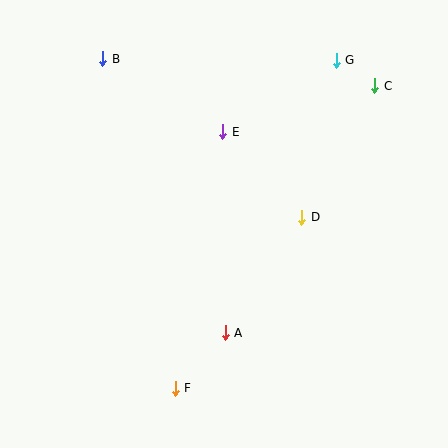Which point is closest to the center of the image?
Point D at (302, 217) is closest to the center.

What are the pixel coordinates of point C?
Point C is at (375, 86).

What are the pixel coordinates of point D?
Point D is at (302, 217).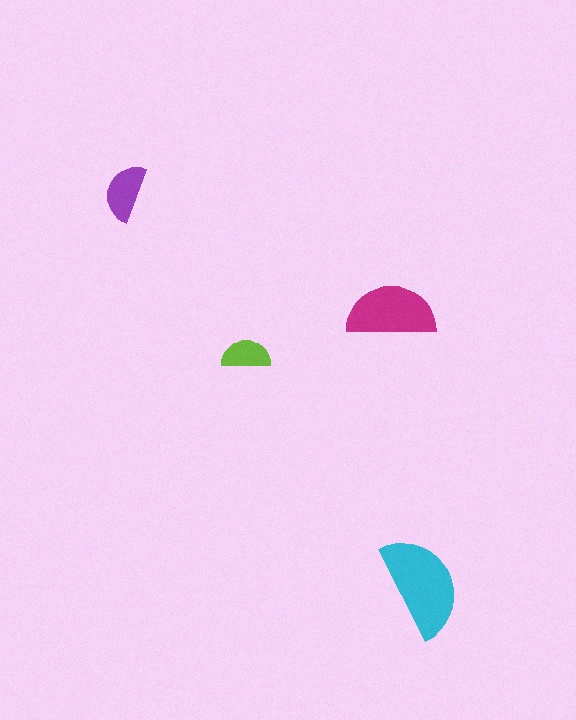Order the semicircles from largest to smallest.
the cyan one, the magenta one, the purple one, the lime one.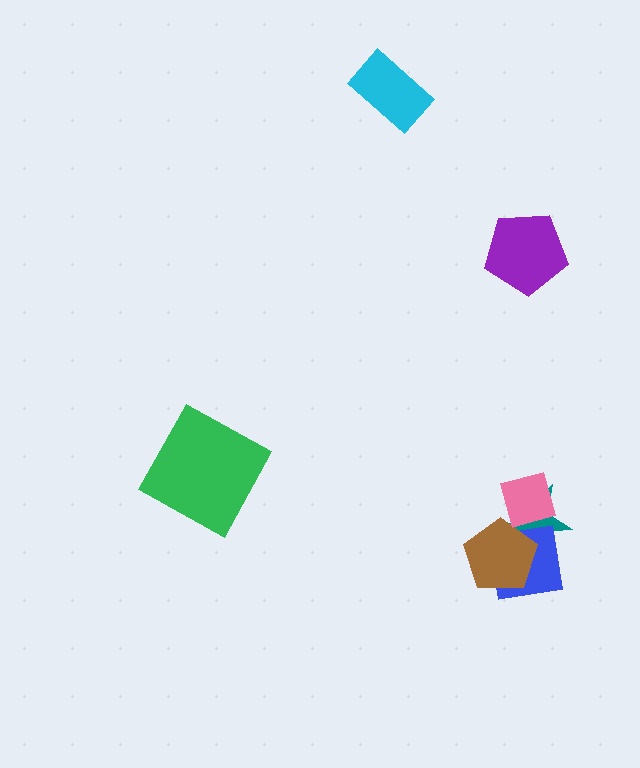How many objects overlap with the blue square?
3 objects overlap with the blue square.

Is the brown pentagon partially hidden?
Yes, it is partially covered by another shape.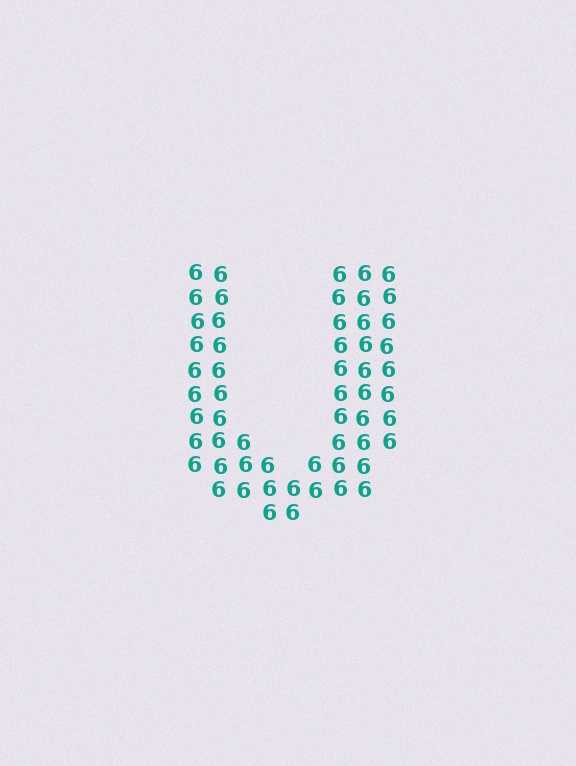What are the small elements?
The small elements are digit 6's.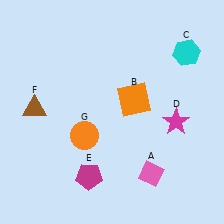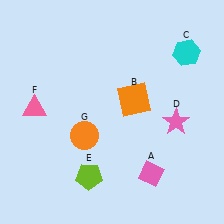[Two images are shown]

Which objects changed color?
D changed from magenta to pink. E changed from magenta to lime. F changed from brown to pink.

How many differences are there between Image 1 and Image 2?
There are 3 differences between the two images.